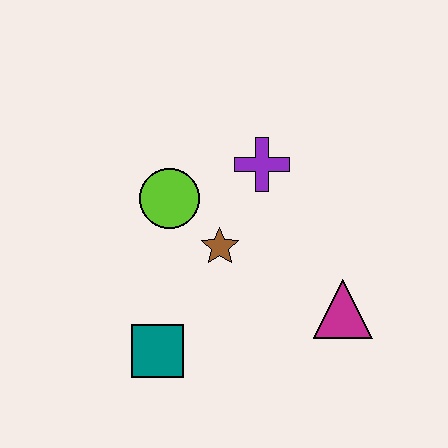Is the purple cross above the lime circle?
Yes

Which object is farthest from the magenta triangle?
The lime circle is farthest from the magenta triangle.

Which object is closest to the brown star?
The lime circle is closest to the brown star.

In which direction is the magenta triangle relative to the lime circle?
The magenta triangle is to the right of the lime circle.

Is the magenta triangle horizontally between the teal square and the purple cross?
No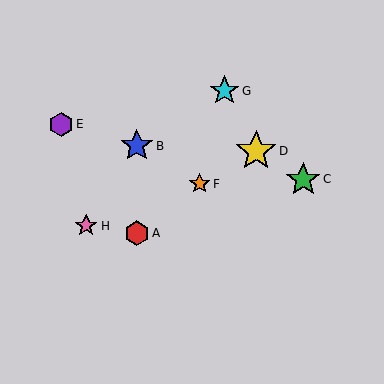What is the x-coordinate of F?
Object F is at x≈200.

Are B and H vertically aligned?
No, B is at x≈137 and H is at x≈86.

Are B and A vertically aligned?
Yes, both are at x≈137.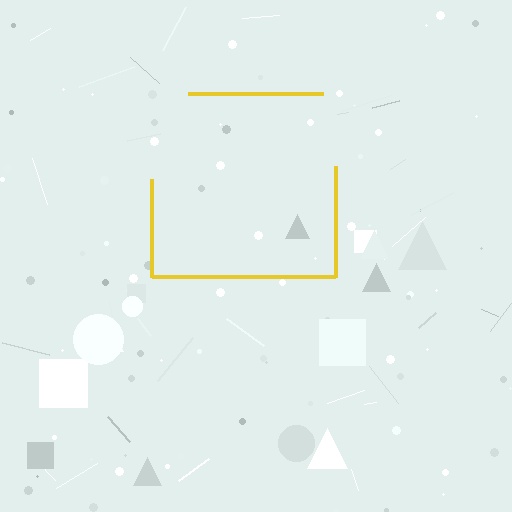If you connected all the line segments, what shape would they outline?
They would outline a square.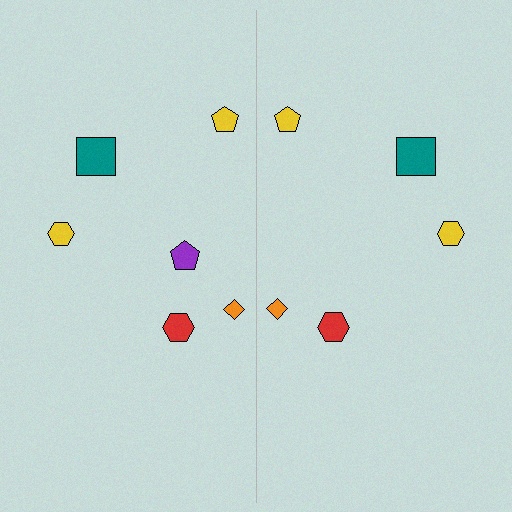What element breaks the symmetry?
A purple pentagon is missing from the right side.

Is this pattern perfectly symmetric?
No, the pattern is not perfectly symmetric. A purple pentagon is missing from the right side.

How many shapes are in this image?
There are 11 shapes in this image.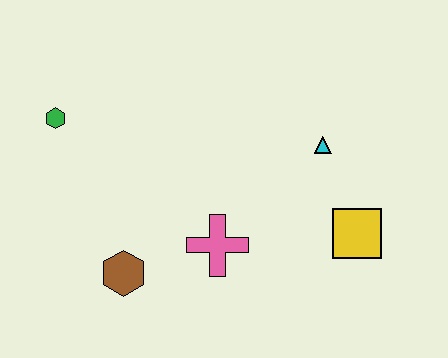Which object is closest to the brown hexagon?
The pink cross is closest to the brown hexagon.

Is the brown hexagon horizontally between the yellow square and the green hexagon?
Yes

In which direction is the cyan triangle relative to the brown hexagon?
The cyan triangle is to the right of the brown hexagon.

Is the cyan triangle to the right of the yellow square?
No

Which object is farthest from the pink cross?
The green hexagon is farthest from the pink cross.